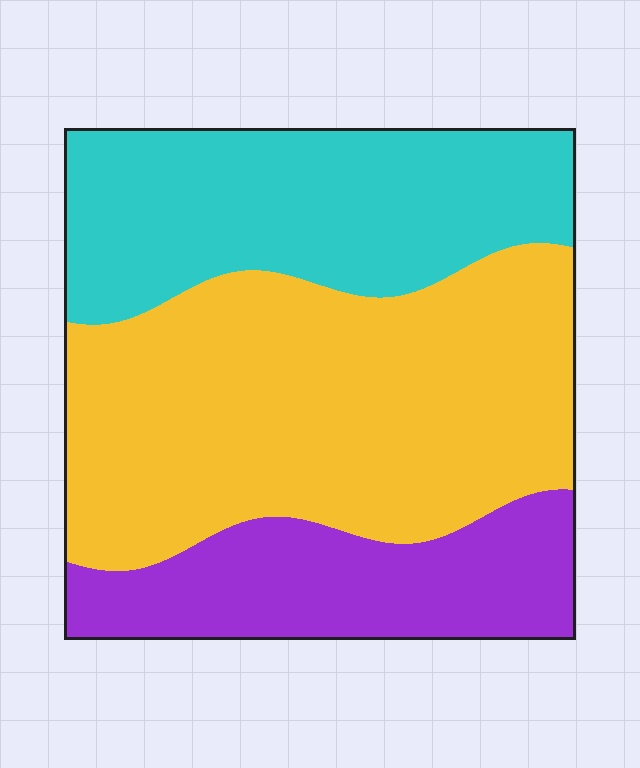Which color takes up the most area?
Yellow, at roughly 50%.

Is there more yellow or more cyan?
Yellow.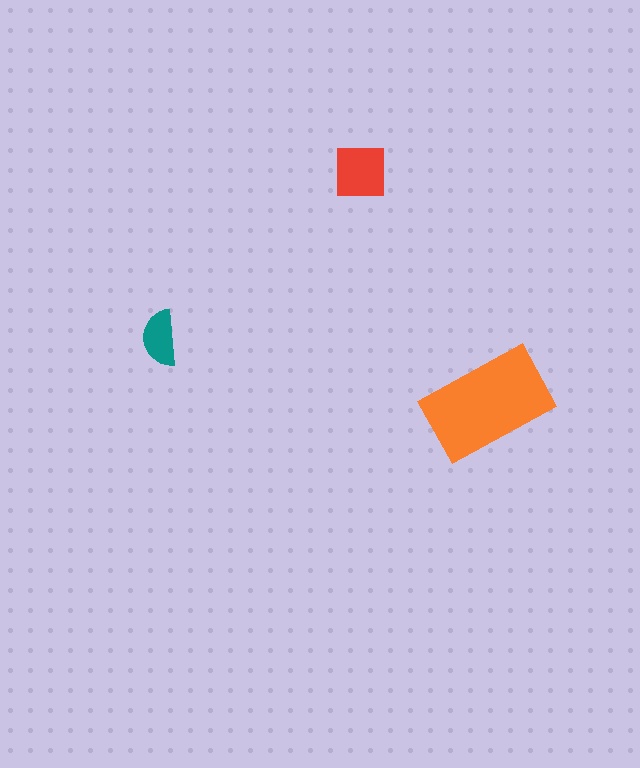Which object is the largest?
The orange rectangle.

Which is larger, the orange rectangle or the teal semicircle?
The orange rectangle.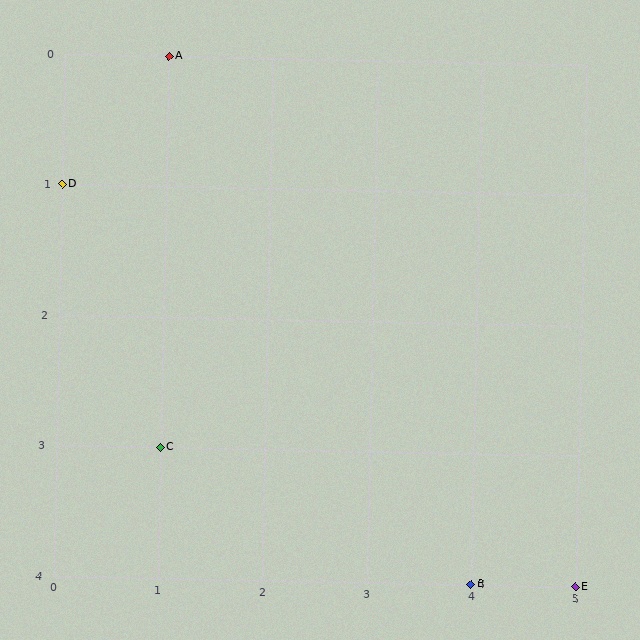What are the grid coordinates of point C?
Point C is at grid coordinates (1, 3).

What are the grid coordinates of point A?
Point A is at grid coordinates (1, 0).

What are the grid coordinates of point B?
Point B is at grid coordinates (4, 4).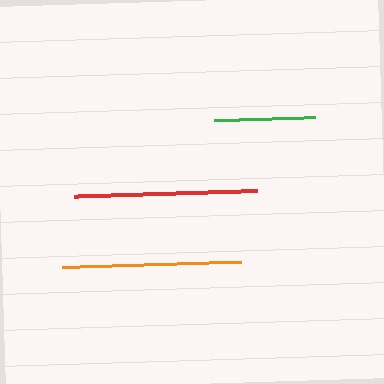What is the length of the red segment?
The red segment is approximately 182 pixels long.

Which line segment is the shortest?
The green line is the shortest at approximately 101 pixels.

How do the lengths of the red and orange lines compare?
The red and orange lines are approximately the same length.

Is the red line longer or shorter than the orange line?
The red line is longer than the orange line.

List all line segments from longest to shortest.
From longest to shortest: red, orange, green.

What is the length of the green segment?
The green segment is approximately 101 pixels long.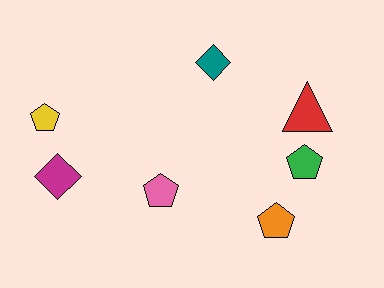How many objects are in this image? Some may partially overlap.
There are 7 objects.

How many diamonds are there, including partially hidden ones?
There are 2 diamonds.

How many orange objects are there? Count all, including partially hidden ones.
There is 1 orange object.